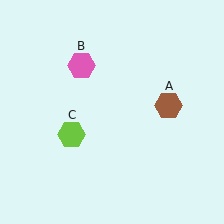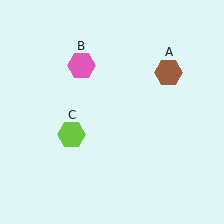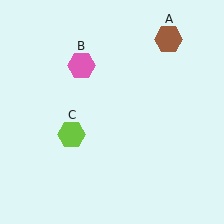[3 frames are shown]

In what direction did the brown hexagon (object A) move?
The brown hexagon (object A) moved up.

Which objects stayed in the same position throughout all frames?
Pink hexagon (object B) and lime hexagon (object C) remained stationary.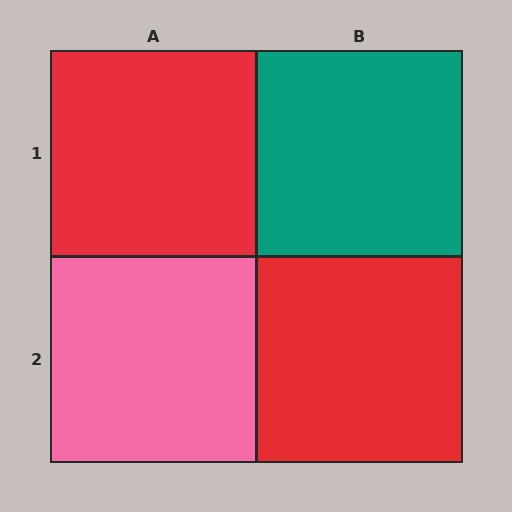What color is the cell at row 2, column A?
Pink.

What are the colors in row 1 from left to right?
Red, teal.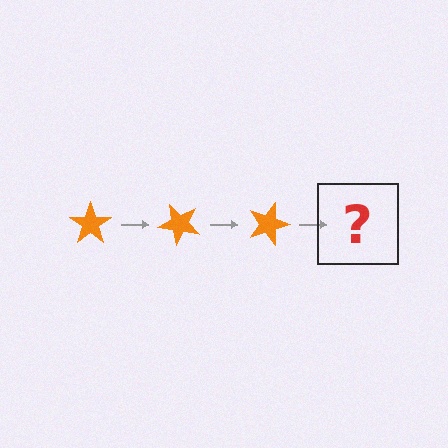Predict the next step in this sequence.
The next step is an orange star rotated 135 degrees.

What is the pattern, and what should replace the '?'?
The pattern is that the star rotates 45 degrees each step. The '?' should be an orange star rotated 135 degrees.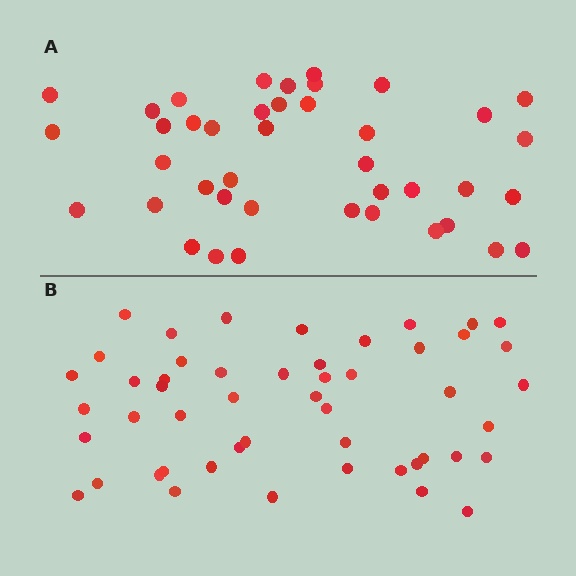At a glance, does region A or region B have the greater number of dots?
Region B (the bottom region) has more dots.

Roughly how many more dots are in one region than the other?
Region B has roughly 8 or so more dots than region A.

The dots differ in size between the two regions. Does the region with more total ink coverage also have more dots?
No. Region A has more total ink coverage because its dots are larger, but region B actually contains more individual dots. Total area can be misleading — the number of items is what matters here.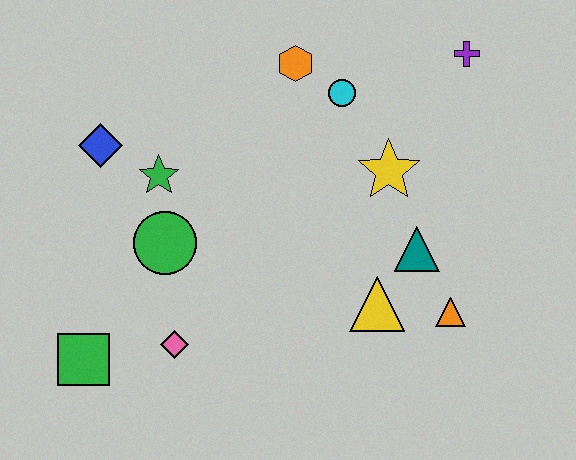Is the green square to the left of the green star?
Yes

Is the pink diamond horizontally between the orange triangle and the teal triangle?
No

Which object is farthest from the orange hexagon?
The green square is farthest from the orange hexagon.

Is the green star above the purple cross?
No